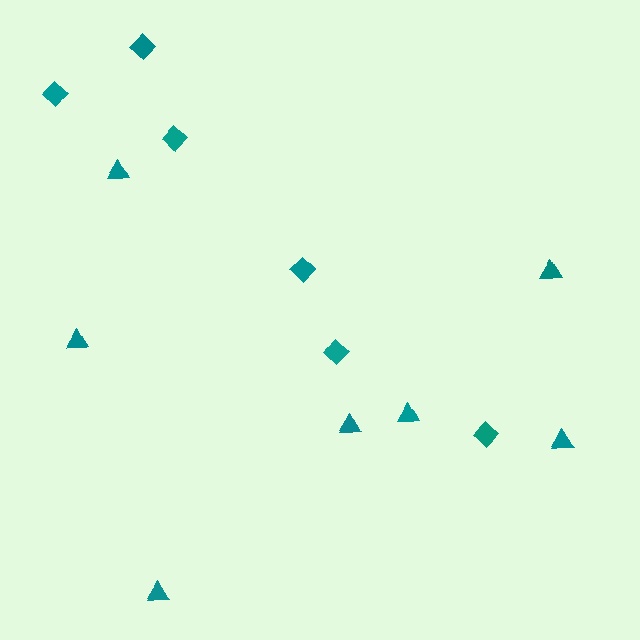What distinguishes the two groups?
There are 2 groups: one group of triangles (7) and one group of diamonds (6).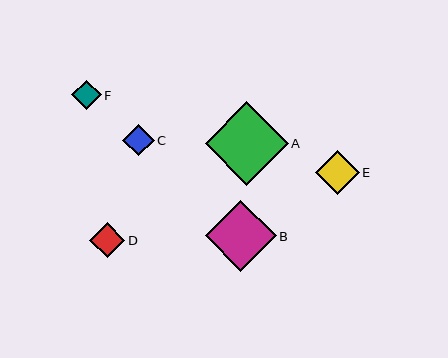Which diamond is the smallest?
Diamond F is the smallest with a size of approximately 29 pixels.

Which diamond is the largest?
Diamond A is the largest with a size of approximately 83 pixels.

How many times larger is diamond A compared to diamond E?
Diamond A is approximately 1.9 times the size of diamond E.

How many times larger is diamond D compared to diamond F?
Diamond D is approximately 1.2 times the size of diamond F.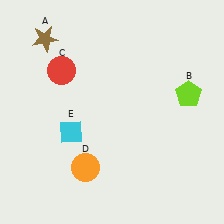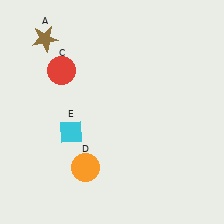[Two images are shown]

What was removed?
The lime pentagon (B) was removed in Image 2.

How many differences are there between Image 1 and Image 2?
There is 1 difference between the two images.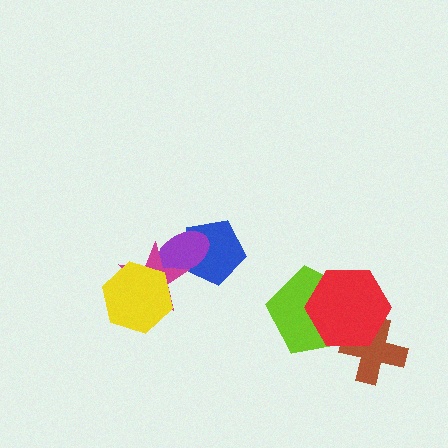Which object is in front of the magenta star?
The yellow hexagon is in front of the magenta star.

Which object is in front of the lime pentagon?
The red hexagon is in front of the lime pentagon.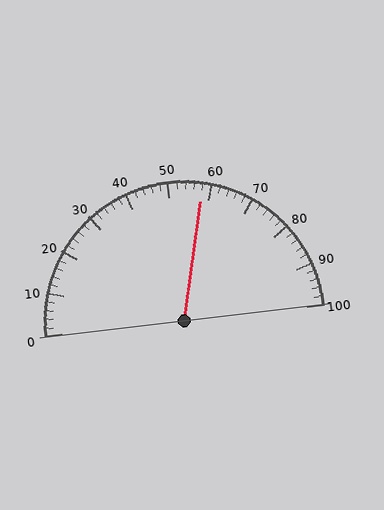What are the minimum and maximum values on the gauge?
The gauge ranges from 0 to 100.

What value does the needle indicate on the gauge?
The needle indicates approximately 58.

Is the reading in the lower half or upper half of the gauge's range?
The reading is in the upper half of the range (0 to 100).